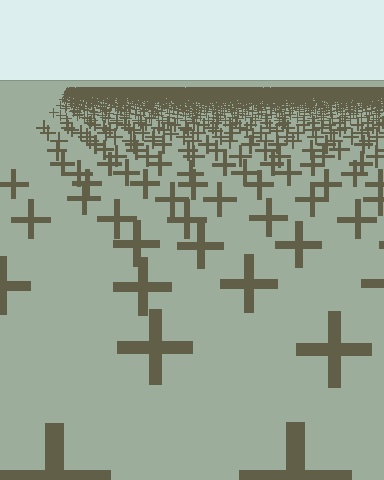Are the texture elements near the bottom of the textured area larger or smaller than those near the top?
Larger. Near the bottom, elements are closer to the viewer and appear at a bigger on-screen size.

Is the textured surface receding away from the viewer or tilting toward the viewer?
The surface is receding away from the viewer. Texture elements get smaller and denser toward the top.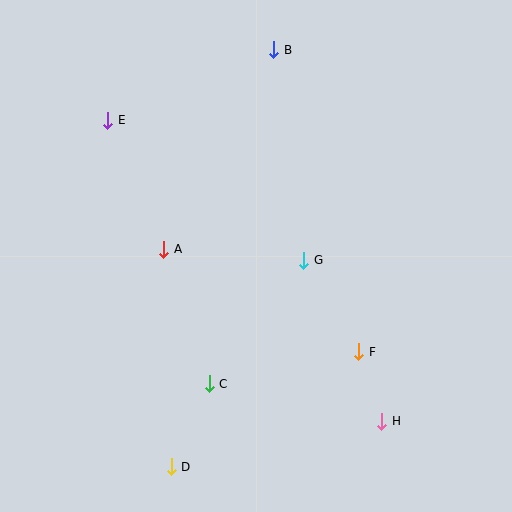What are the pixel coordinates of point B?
Point B is at (274, 50).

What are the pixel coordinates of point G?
Point G is at (304, 260).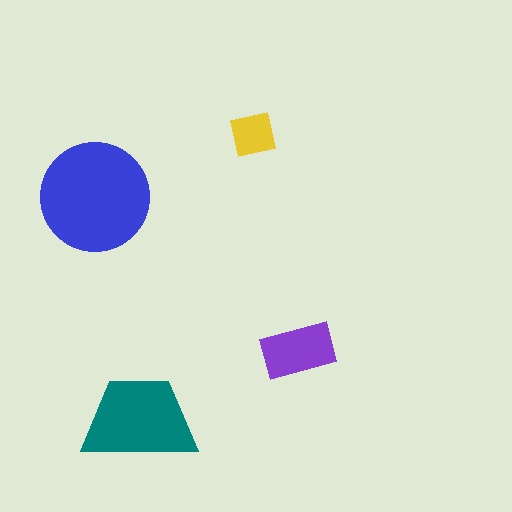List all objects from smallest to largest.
The yellow square, the purple rectangle, the teal trapezoid, the blue circle.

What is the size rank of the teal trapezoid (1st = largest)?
2nd.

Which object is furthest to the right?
The purple rectangle is rightmost.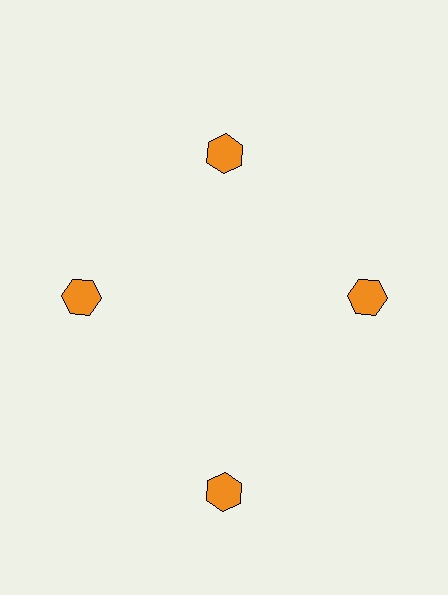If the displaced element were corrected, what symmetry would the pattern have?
It would have 4-fold rotational symmetry — the pattern would map onto itself every 90 degrees.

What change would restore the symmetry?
The symmetry would be restored by moving it inward, back onto the ring so that all 4 hexagons sit at equal angles and equal distance from the center.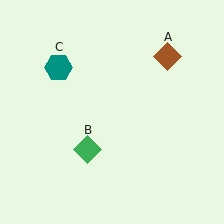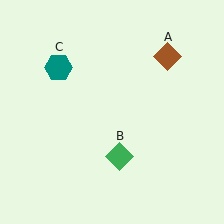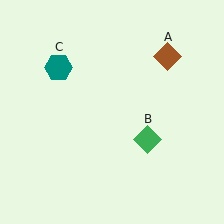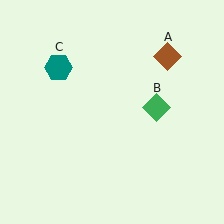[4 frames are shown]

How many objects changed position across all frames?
1 object changed position: green diamond (object B).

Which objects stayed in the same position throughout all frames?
Brown diamond (object A) and teal hexagon (object C) remained stationary.